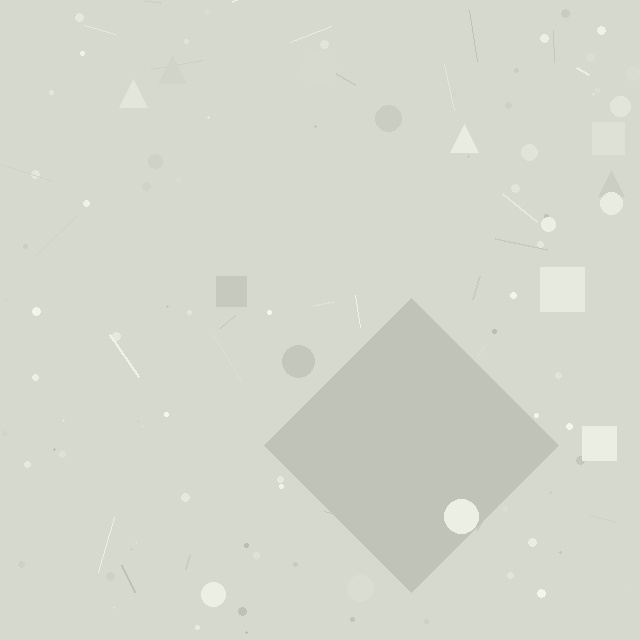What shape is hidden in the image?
A diamond is hidden in the image.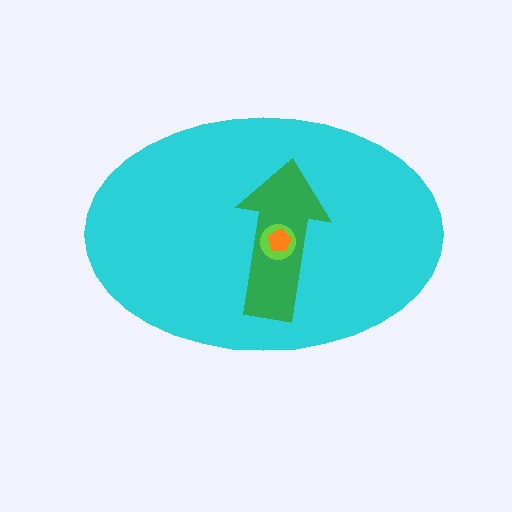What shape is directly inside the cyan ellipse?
The green arrow.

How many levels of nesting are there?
4.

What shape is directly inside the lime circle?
The orange pentagon.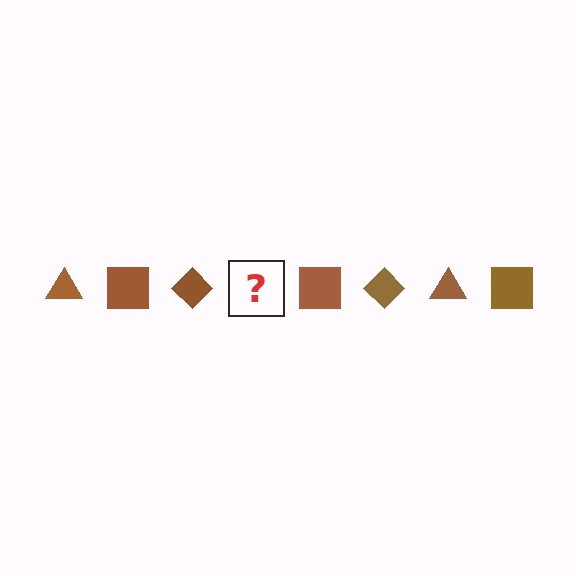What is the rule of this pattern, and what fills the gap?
The rule is that the pattern cycles through triangle, square, diamond shapes in brown. The gap should be filled with a brown triangle.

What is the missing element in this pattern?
The missing element is a brown triangle.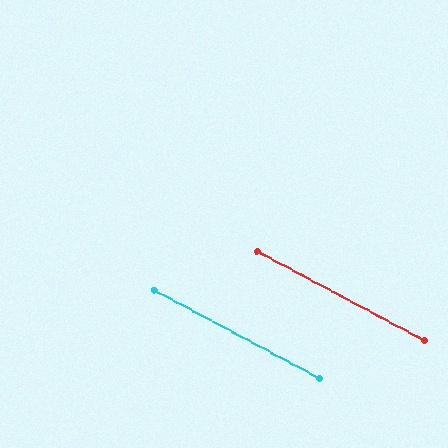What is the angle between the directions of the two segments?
Approximately 0 degrees.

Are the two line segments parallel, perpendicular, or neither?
Parallel — their directions differ by only 0.1°.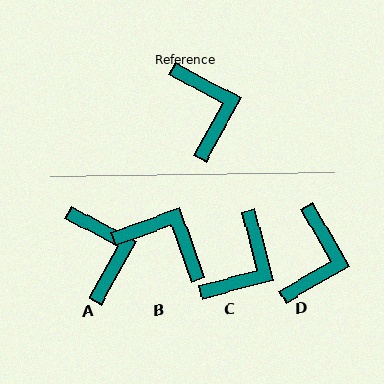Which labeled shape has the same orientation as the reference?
A.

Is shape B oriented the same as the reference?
No, it is off by about 48 degrees.